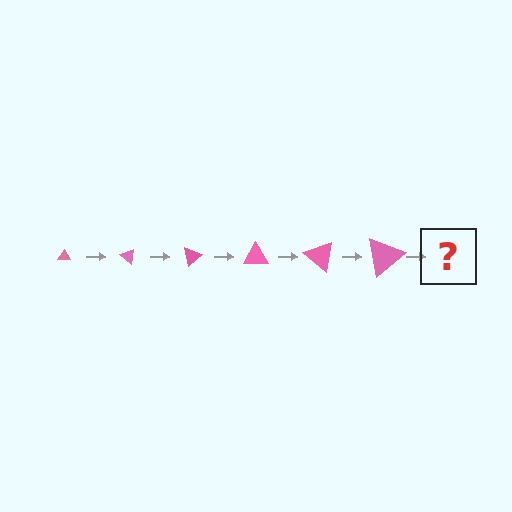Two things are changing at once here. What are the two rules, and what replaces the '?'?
The two rules are that the triangle grows larger each step and it rotates 40 degrees each step. The '?' should be a triangle, larger than the previous one and rotated 240 degrees from the start.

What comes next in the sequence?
The next element should be a triangle, larger than the previous one and rotated 240 degrees from the start.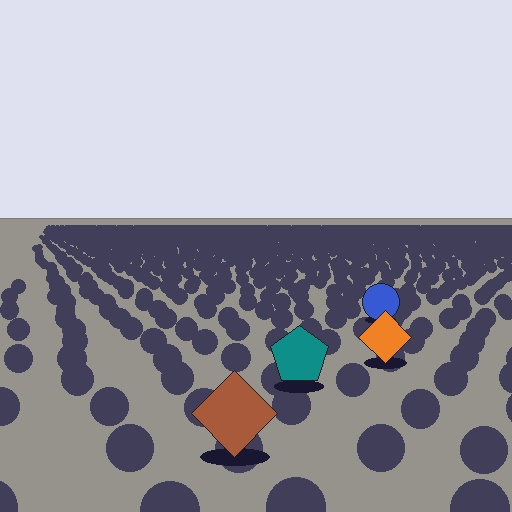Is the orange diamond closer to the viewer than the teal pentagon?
No. The teal pentagon is closer — you can tell from the texture gradient: the ground texture is coarser near it.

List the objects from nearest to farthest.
From nearest to farthest: the brown diamond, the teal pentagon, the orange diamond, the blue circle.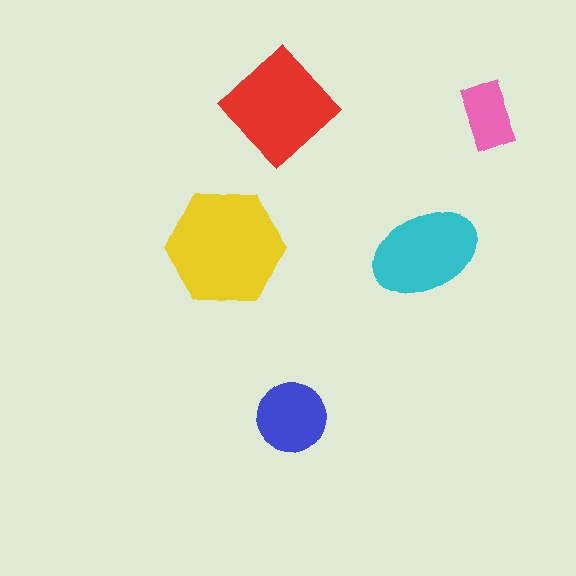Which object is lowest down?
The blue circle is bottommost.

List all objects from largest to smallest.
The yellow hexagon, the red diamond, the cyan ellipse, the blue circle, the pink rectangle.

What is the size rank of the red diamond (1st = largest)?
2nd.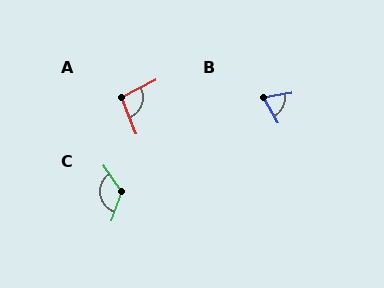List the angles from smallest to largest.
B (69°), A (95°), C (126°).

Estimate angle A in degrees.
Approximately 95 degrees.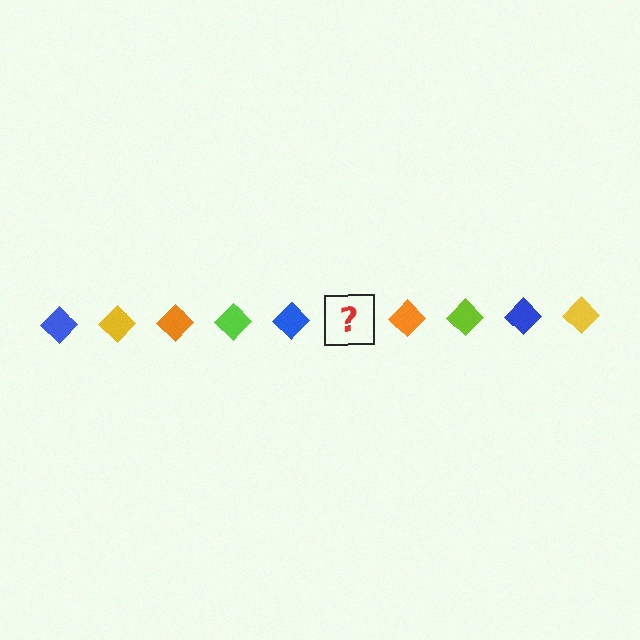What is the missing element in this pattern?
The missing element is a yellow diamond.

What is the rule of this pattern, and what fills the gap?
The rule is that the pattern cycles through blue, yellow, orange, lime diamonds. The gap should be filled with a yellow diamond.